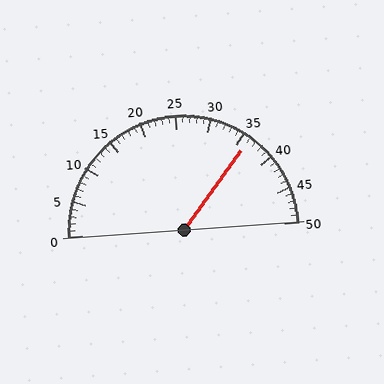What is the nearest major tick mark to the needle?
The nearest major tick mark is 35.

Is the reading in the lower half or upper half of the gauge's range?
The reading is in the upper half of the range (0 to 50).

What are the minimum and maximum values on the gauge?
The gauge ranges from 0 to 50.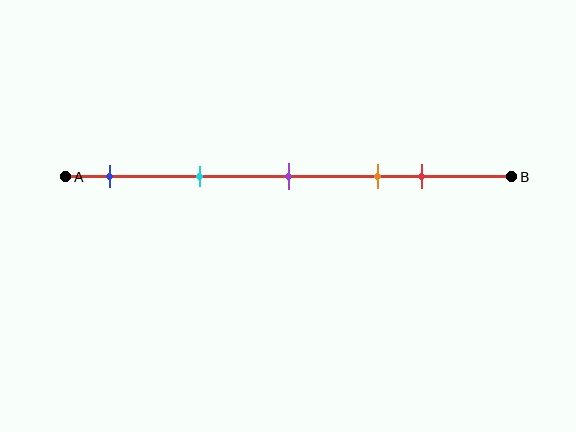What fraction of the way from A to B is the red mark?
The red mark is approximately 80% (0.8) of the way from A to B.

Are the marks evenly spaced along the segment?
No, the marks are not evenly spaced.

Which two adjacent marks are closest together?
The orange and red marks are the closest adjacent pair.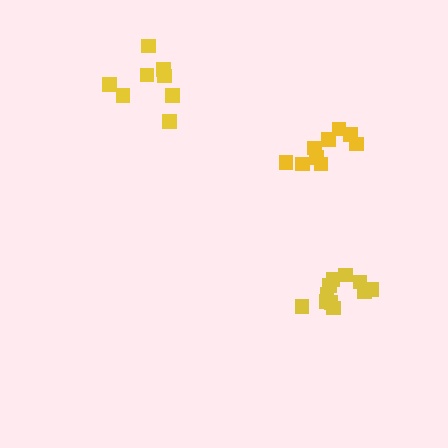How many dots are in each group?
Group 1: 11 dots, Group 2: 8 dots, Group 3: 9 dots (28 total).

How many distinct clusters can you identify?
There are 3 distinct clusters.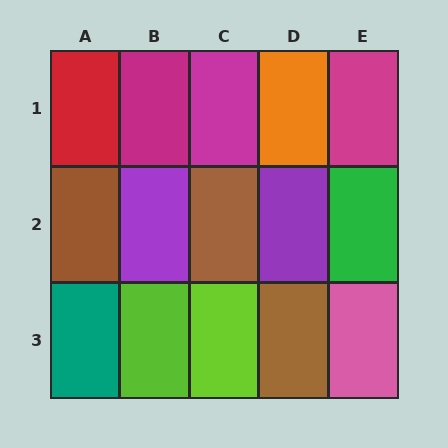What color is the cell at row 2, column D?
Purple.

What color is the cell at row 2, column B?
Purple.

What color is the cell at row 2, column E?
Green.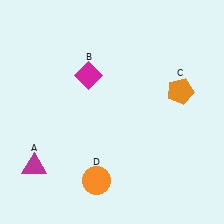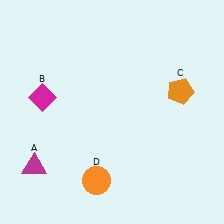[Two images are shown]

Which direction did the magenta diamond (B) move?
The magenta diamond (B) moved left.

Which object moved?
The magenta diamond (B) moved left.